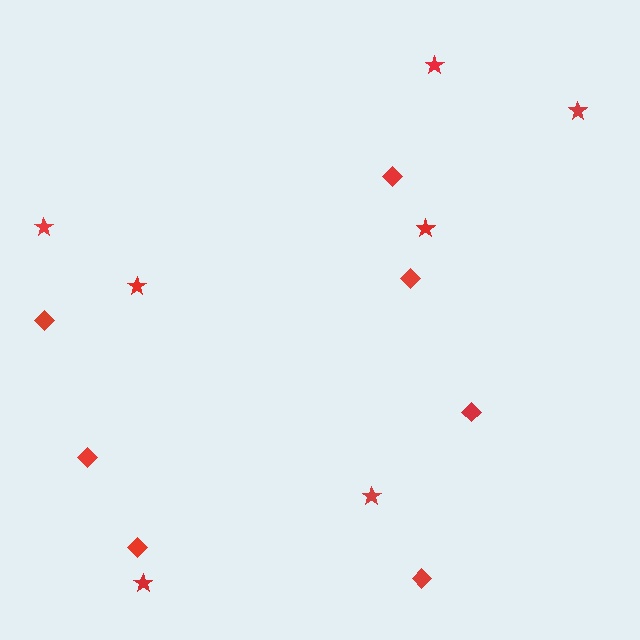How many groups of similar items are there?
There are 2 groups: one group of diamonds (7) and one group of stars (7).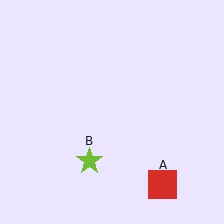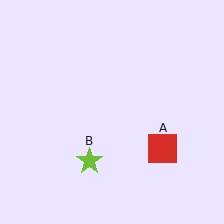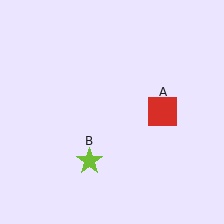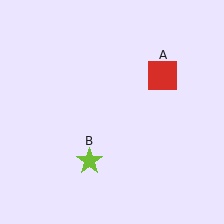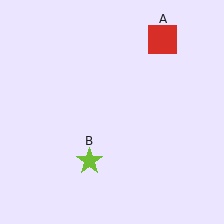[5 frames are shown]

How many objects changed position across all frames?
1 object changed position: red square (object A).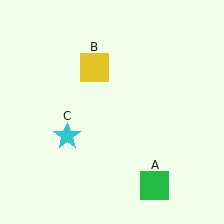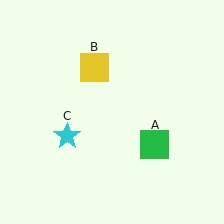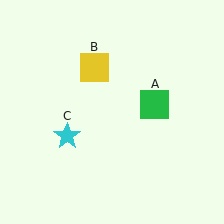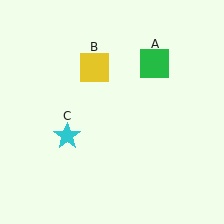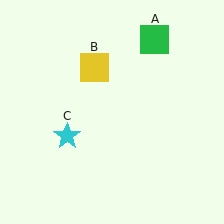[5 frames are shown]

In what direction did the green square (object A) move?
The green square (object A) moved up.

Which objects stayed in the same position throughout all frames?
Yellow square (object B) and cyan star (object C) remained stationary.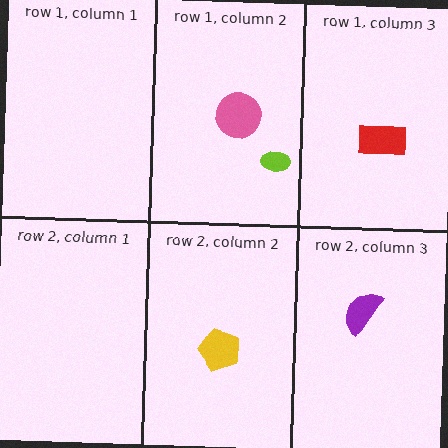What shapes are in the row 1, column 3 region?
The red rectangle.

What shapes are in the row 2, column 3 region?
The purple semicircle.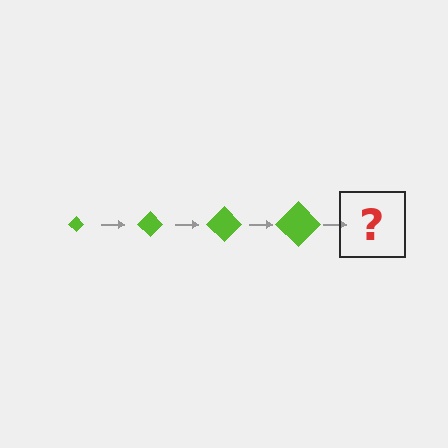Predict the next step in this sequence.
The next step is a lime diamond, larger than the previous one.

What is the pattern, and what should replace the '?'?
The pattern is that the diamond gets progressively larger each step. The '?' should be a lime diamond, larger than the previous one.